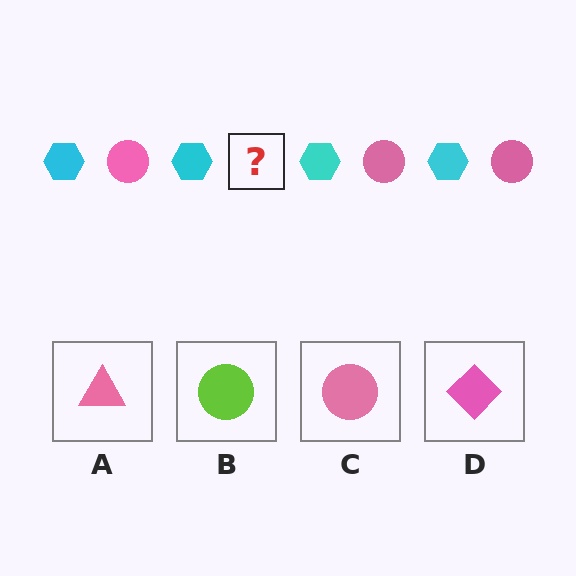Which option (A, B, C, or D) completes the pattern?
C.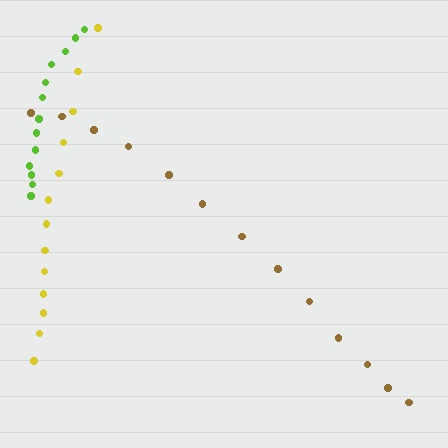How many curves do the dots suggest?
There are 3 distinct paths.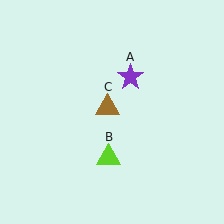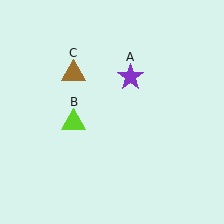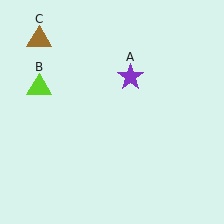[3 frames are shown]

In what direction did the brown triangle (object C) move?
The brown triangle (object C) moved up and to the left.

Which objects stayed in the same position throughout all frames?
Purple star (object A) remained stationary.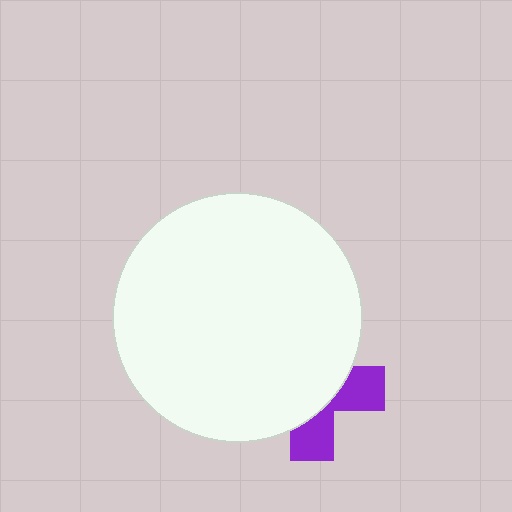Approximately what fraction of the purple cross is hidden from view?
Roughly 64% of the purple cross is hidden behind the white circle.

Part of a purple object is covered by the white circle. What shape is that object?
It is a cross.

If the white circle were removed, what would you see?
You would see the complete purple cross.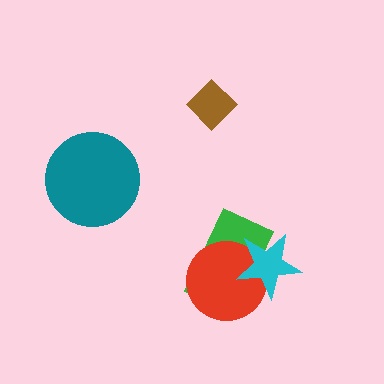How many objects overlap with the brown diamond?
0 objects overlap with the brown diamond.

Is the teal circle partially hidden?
No, no other shape covers it.